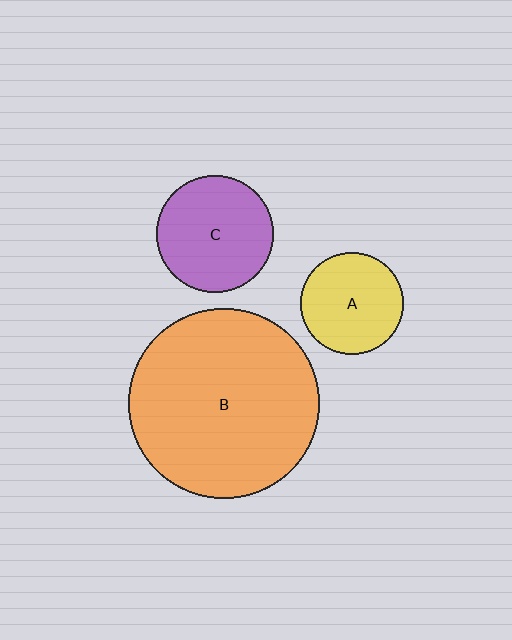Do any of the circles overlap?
No, none of the circles overlap.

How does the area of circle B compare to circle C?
Approximately 2.7 times.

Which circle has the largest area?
Circle B (orange).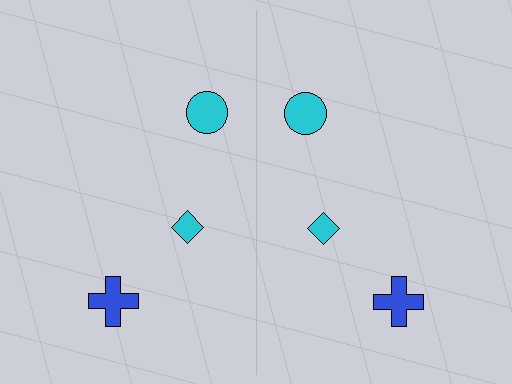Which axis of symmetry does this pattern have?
The pattern has a vertical axis of symmetry running through the center of the image.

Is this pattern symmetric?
Yes, this pattern has bilateral (reflection) symmetry.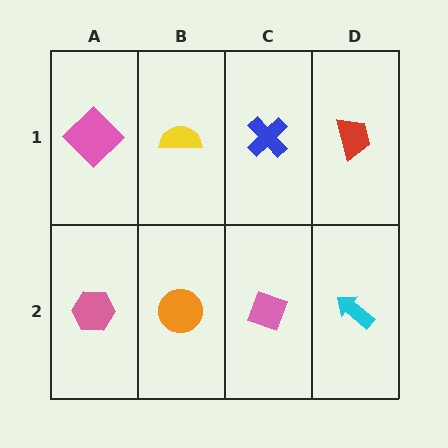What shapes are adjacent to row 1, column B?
An orange circle (row 2, column B), a pink diamond (row 1, column A), a blue cross (row 1, column C).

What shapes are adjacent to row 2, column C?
A blue cross (row 1, column C), an orange circle (row 2, column B), a cyan arrow (row 2, column D).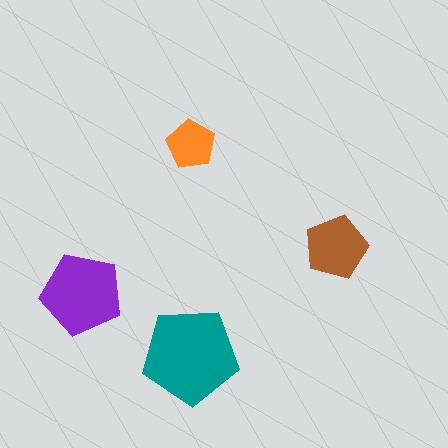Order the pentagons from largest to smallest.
the teal one, the purple one, the brown one, the orange one.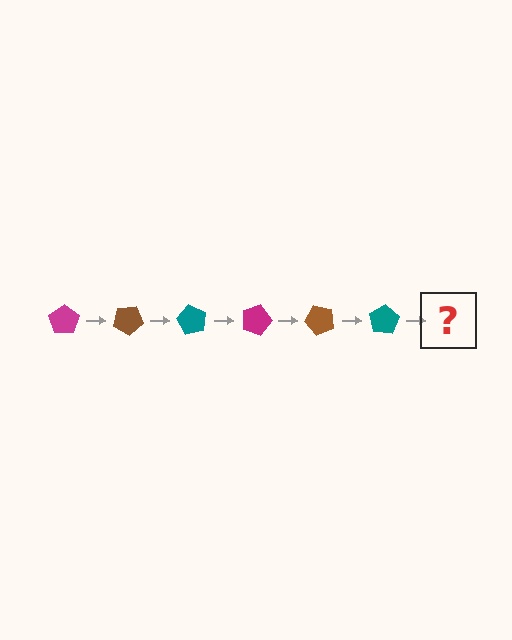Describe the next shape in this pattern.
It should be a magenta pentagon, rotated 180 degrees from the start.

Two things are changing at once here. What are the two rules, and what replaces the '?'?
The two rules are that it rotates 30 degrees each step and the color cycles through magenta, brown, and teal. The '?' should be a magenta pentagon, rotated 180 degrees from the start.